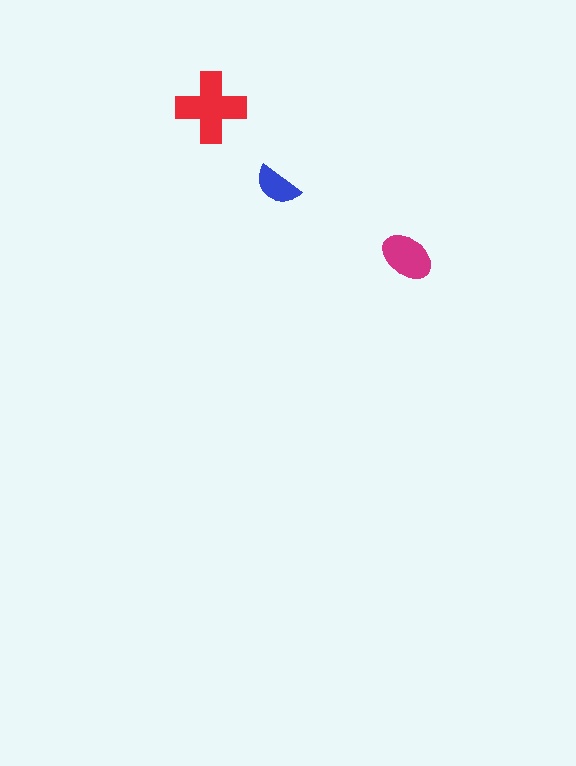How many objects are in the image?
There are 3 objects in the image.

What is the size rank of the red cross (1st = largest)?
1st.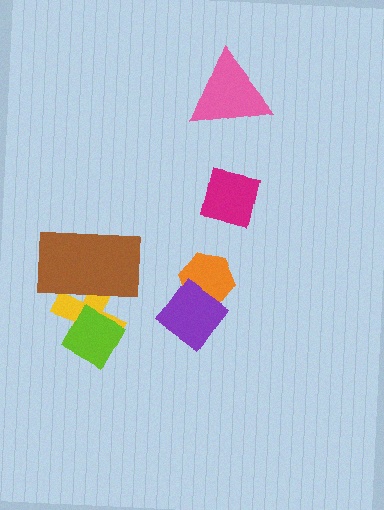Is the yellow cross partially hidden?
Yes, it is partially covered by another shape.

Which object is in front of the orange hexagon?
The purple diamond is in front of the orange hexagon.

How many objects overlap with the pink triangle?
0 objects overlap with the pink triangle.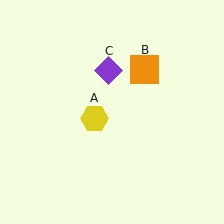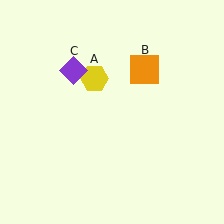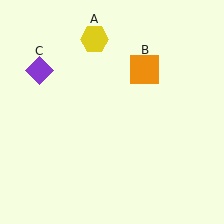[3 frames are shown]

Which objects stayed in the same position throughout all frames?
Orange square (object B) remained stationary.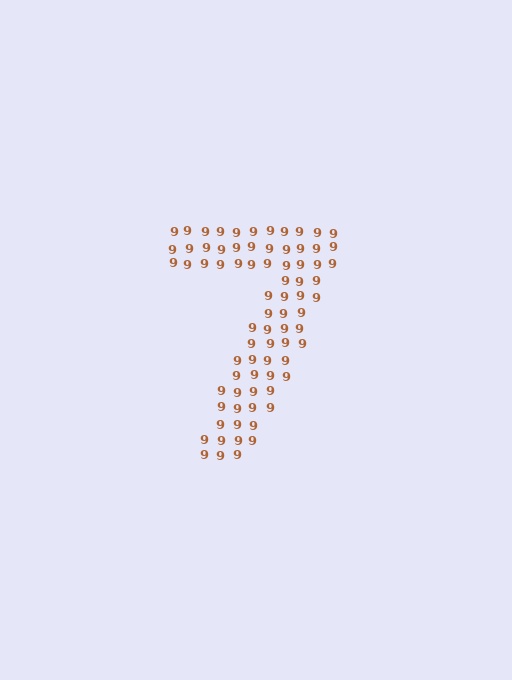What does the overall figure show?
The overall figure shows the digit 7.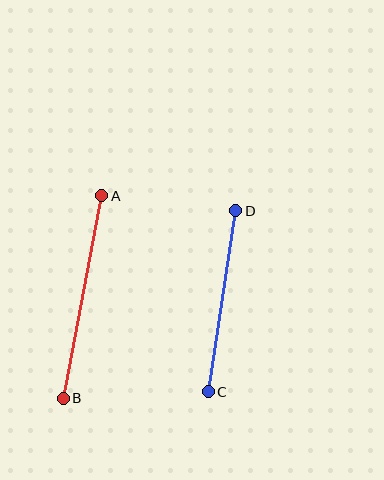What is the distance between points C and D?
The distance is approximately 183 pixels.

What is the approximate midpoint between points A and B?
The midpoint is at approximately (82, 297) pixels.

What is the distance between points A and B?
The distance is approximately 206 pixels.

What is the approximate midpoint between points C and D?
The midpoint is at approximately (222, 301) pixels.